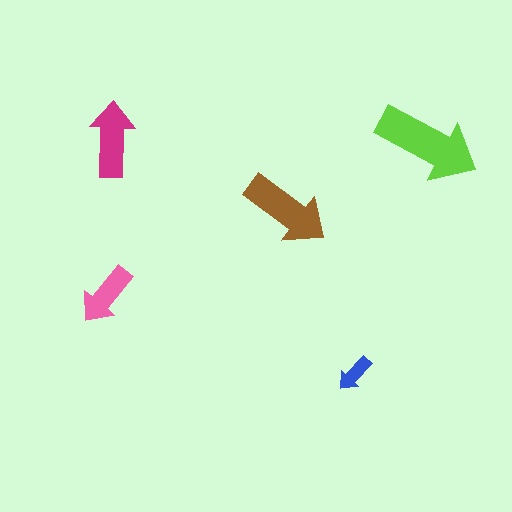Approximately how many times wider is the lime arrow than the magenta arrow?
About 1.5 times wider.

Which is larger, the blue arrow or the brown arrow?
The brown one.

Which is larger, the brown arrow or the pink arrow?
The brown one.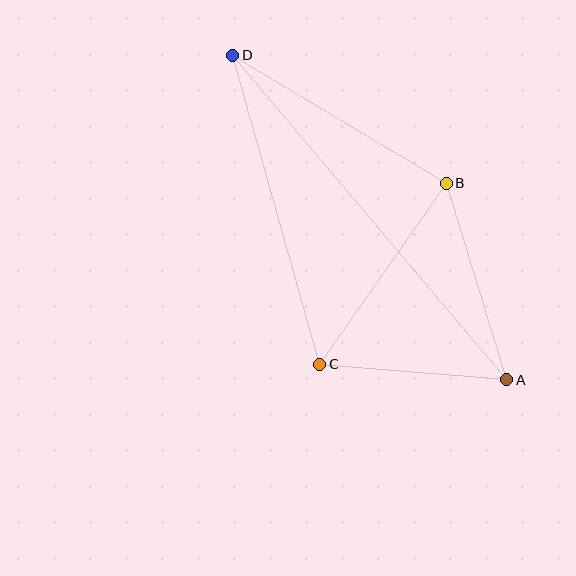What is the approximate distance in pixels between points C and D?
The distance between C and D is approximately 321 pixels.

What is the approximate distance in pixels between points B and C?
The distance between B and C is approximately 221 pixels.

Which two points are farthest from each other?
Points A and D are farthest from each other.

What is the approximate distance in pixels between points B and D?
The distance between B and D is approximately 249 pixels.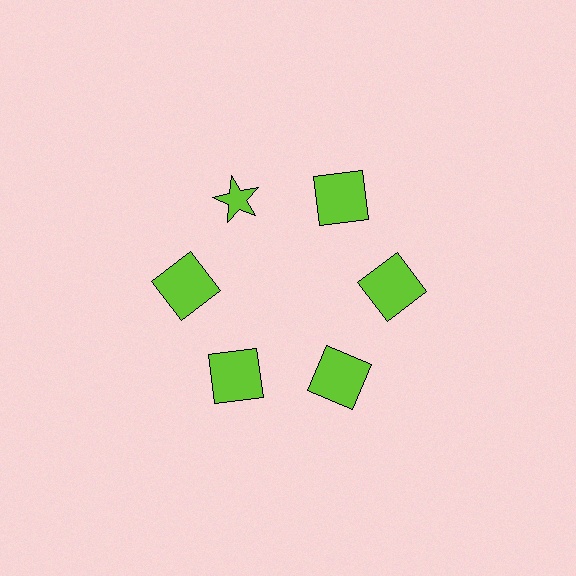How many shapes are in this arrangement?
There are 6 shapes arranged in a ring pattern.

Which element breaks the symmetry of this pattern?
The lime star at roughly the 11 o'clock position breaks the symmetry. All other shapes are lime squares.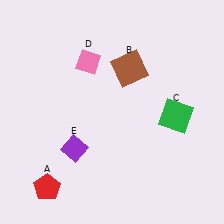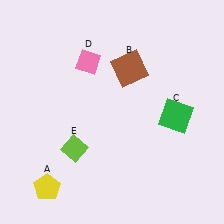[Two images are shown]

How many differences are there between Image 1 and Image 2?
There are 2 differences between the two images.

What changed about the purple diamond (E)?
In Image 1, E is purple. In Image 2, it changed to lime.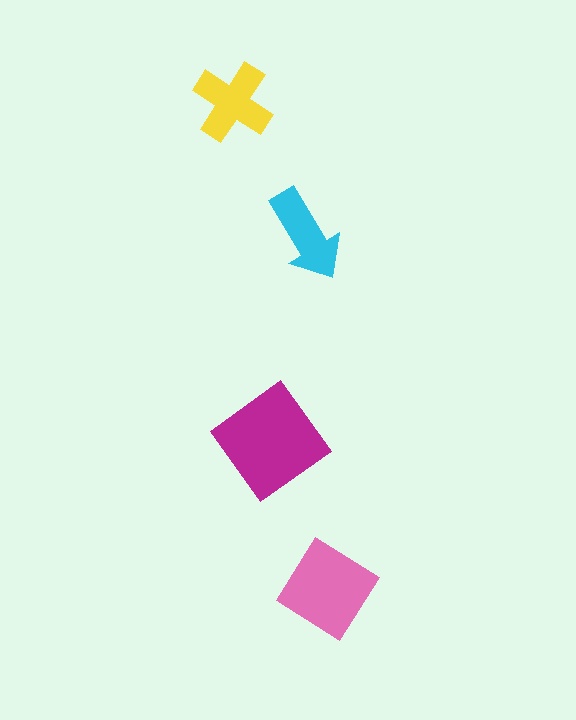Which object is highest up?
The yellow cross is topmost.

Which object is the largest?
The magenta diamond.